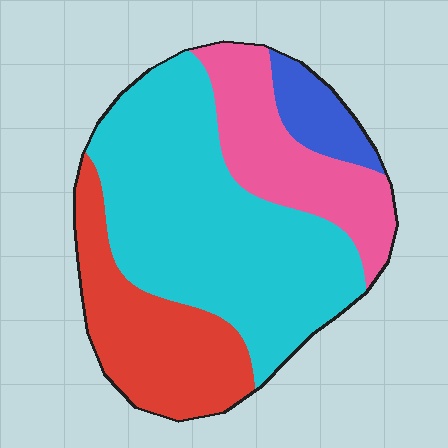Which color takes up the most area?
Cyan, at roughly 50%.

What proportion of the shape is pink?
Pink covers 20% of the shape.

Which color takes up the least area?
Blue, at roughly 5%.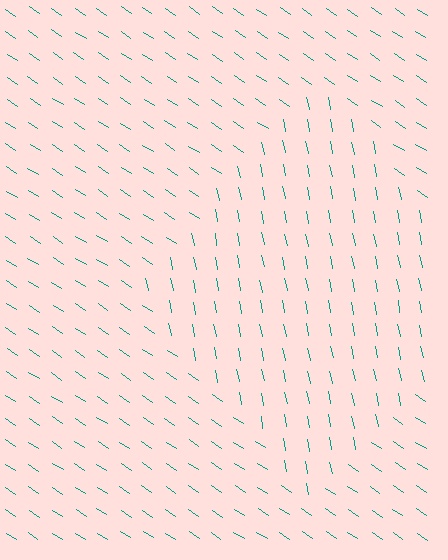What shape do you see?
I see a diamond.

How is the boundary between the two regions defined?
The boundary is defined purely by a change in line orientation (approximately 45 degrees difference). All lines are the same color and thickness.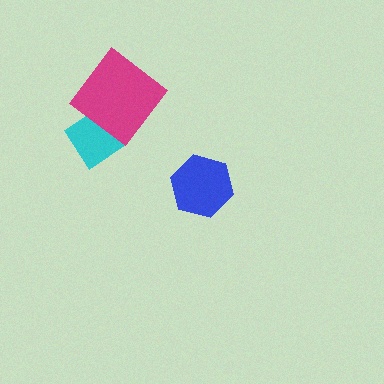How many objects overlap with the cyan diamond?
1 object overlaps with the cyan diamond.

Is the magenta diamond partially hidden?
No, no other shape covers it.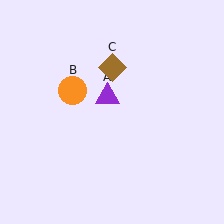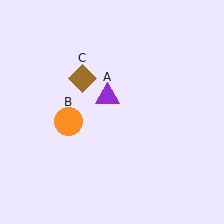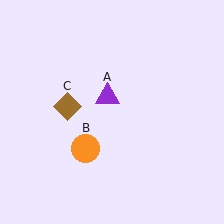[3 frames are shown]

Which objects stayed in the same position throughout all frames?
Purple triangle (object A) remained stationary.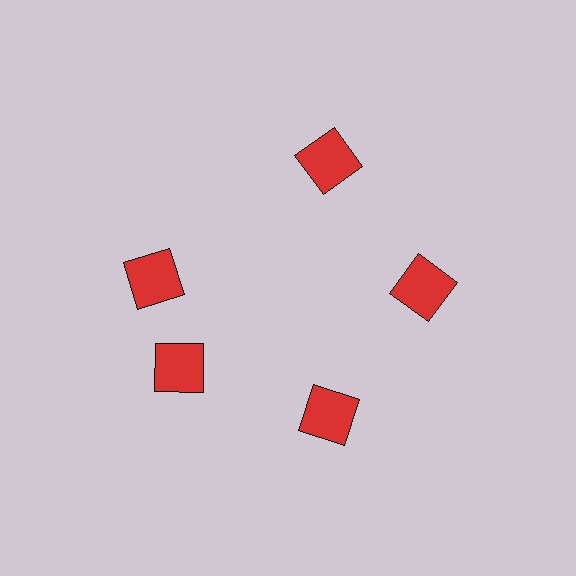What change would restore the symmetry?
The symmetry would be restored by rotating it back into even spacing with its neighbors so that all 5 squares sit at equal angles and equal distance from the center.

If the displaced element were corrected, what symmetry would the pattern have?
It would have 5-fold rotational symmetry — the pattern would map onto itself every 72 degrees.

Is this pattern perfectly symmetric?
No. The 5 red squares are arranged in a ring, but one element near the 10 o'clock position is rotated out of alignment along the ring, breaking the 5-fold rotational symmetry.